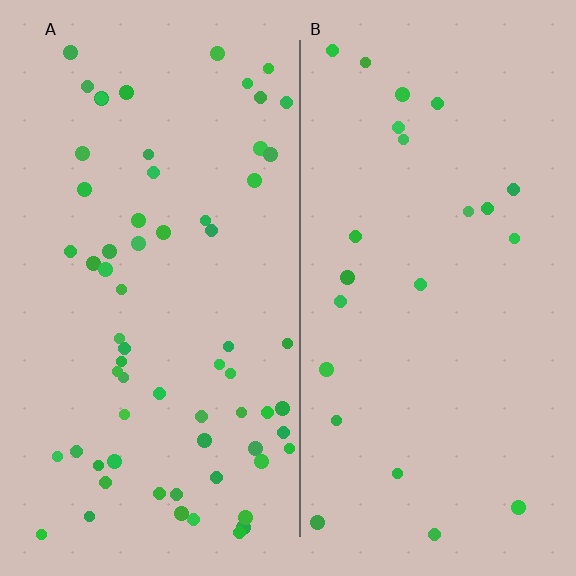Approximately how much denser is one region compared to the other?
Approximately 2.8× — region A over region B.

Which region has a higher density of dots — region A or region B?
A (the left).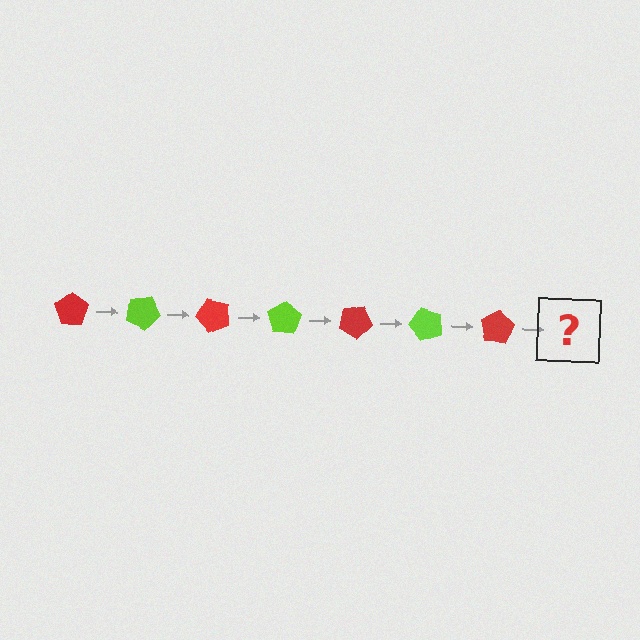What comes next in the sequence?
The next element should be a lime pentagon, rotated 175 degrees from the start.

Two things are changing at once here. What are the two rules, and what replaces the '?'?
The two rules are that it rotates 25 degrees each step and the color cycles through red and lime. The '?' should be a lime pentagon, rotated 175 degrees from the start.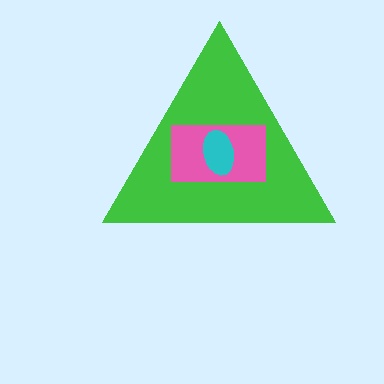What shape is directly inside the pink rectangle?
The cyan ellipse.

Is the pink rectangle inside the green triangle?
Yes.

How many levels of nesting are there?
3.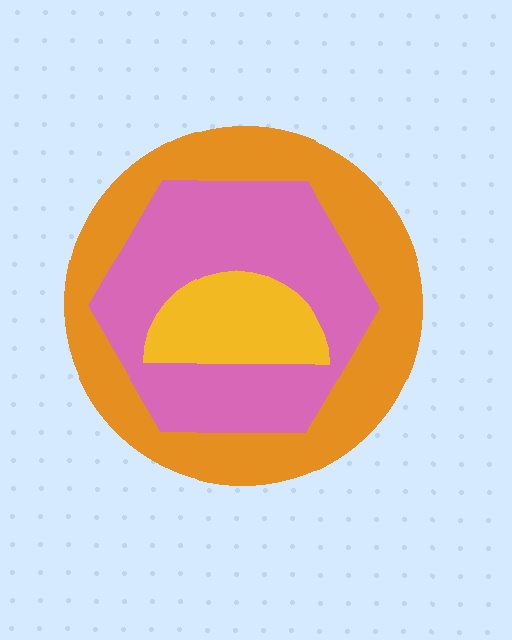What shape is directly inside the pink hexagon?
The yellow semicircle.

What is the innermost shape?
The yellow semicircle.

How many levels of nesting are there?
3.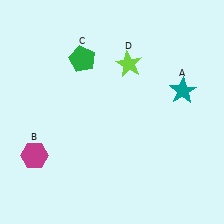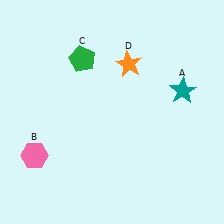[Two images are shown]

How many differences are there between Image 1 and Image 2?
There are 2 differences between the two images.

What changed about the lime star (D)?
In Image 1, D is lime. In Image 2, it changed to orange.